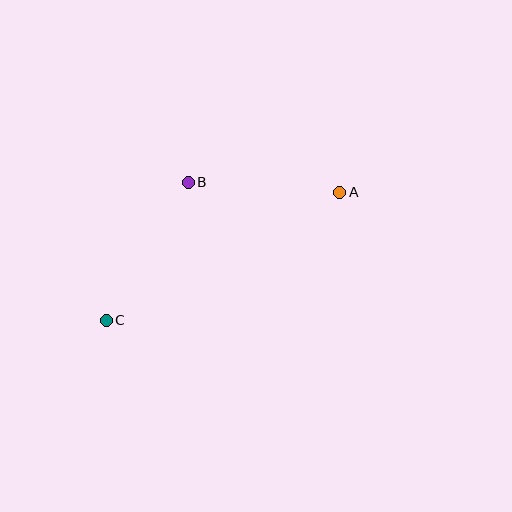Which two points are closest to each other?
Points A and B are closest to each other.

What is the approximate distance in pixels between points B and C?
The distance between B and C is approximately 160 pixels.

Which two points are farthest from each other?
Points A and C are farthest from each other.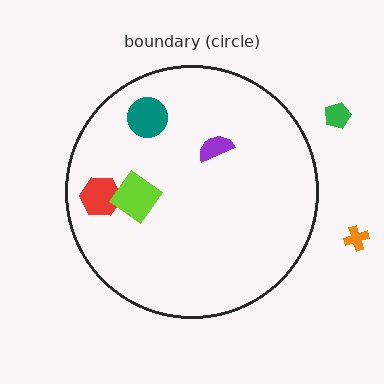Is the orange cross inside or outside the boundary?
Outside.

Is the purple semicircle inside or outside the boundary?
Inside.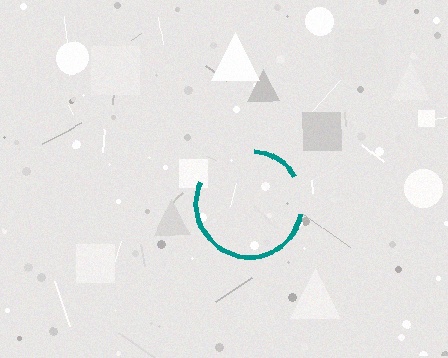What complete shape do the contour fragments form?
The contour fragments form a circle.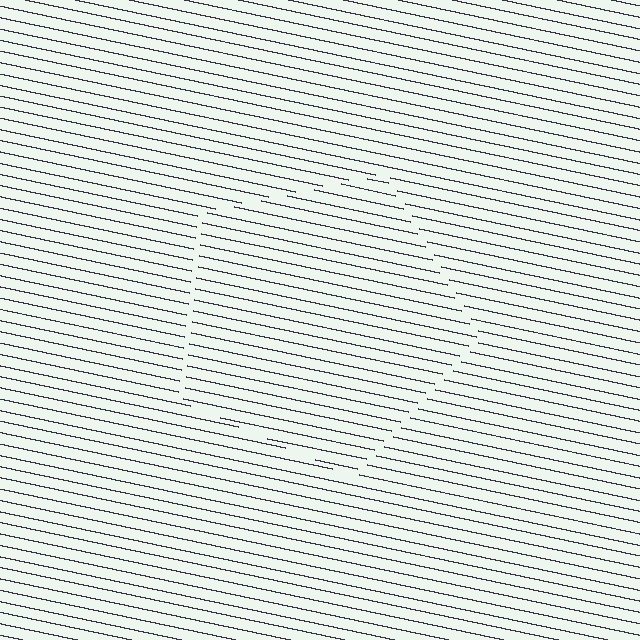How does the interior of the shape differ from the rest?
The interior of the shape contains the same grating, shifted by half a period — the contour is defined by the phase discontinuity where line-ends from the inner and outer gratings abut.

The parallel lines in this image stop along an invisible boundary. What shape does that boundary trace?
An illusory pentagon. The interior of the shape contains the same grating, shifted by half a period — the contour is defined by the phase discontinuity where line-ends from the inner and outer gratings abut.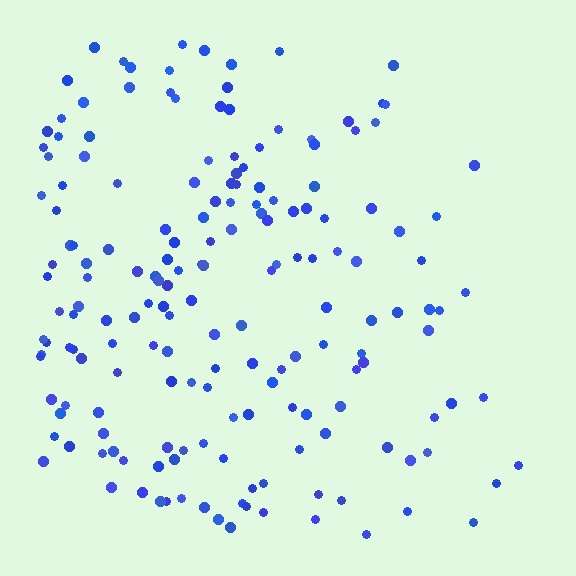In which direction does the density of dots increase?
From right to left, with the left side densest.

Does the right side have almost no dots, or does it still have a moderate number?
Still a moderate number, just noticeably fewer than the left.